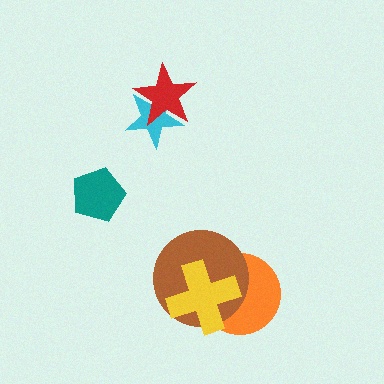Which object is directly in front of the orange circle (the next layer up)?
The brown circle is directly in front of the orange circle.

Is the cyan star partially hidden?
Yes, it is partially covered by another shape.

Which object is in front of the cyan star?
The red star is in front of the cyan star.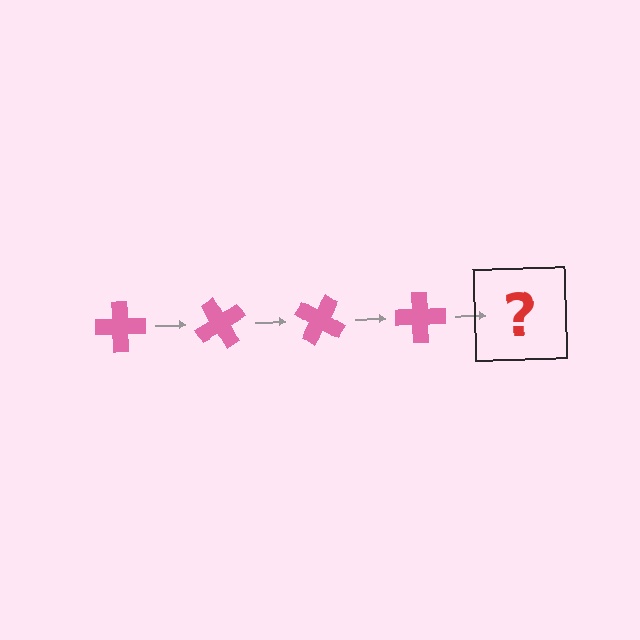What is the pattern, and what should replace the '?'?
The pattern is that the cross rotates 60 degrees each step. The '?' should be a pink cross rotated 240 degrees.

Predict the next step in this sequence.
The next step is a pink cross rotated 240 degrees.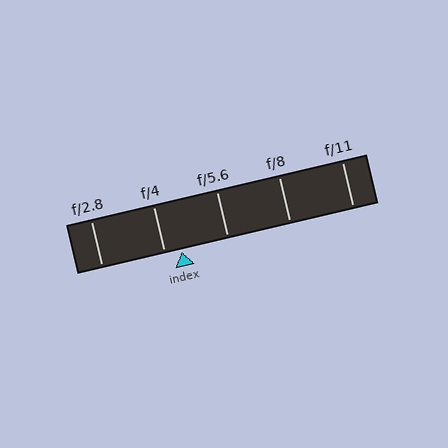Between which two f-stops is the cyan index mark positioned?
The index mark is between f/4 and f/5.6.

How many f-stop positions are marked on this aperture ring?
There are 5 f-stop positions marked.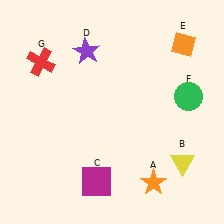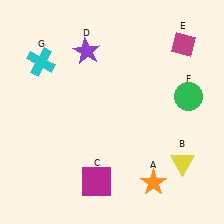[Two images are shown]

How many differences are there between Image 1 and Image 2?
There are 2 differences between the two images.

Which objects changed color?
E changed from orange to magenta. G changed from red to cyan.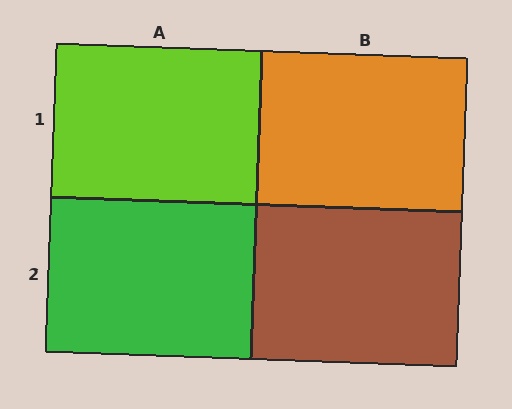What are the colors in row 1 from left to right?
Lime, orange.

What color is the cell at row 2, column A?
Green.